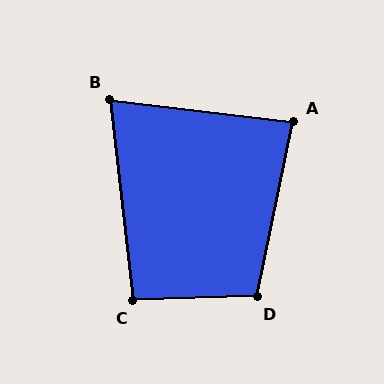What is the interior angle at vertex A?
Approximately 85 degrees (approximately right).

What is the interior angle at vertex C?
Approximately 95 degrees (approximately right).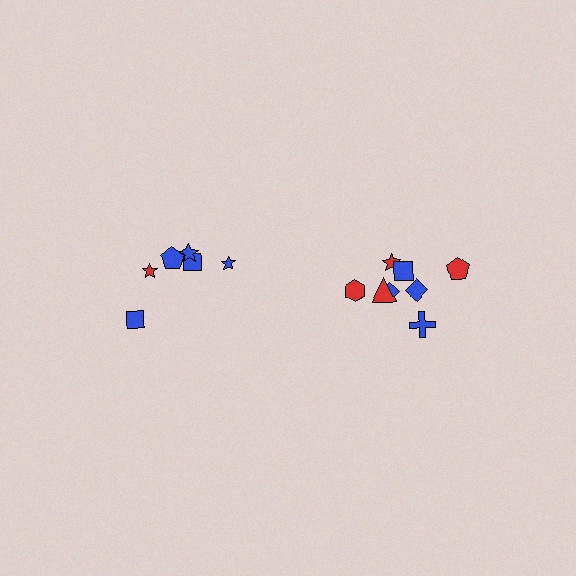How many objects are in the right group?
There are 8 objects.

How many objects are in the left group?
There are 6 objects.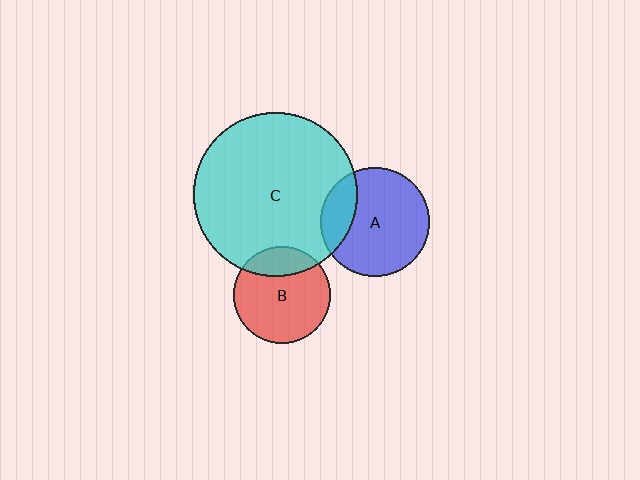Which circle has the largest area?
Circle C (cyan).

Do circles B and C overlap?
Yes.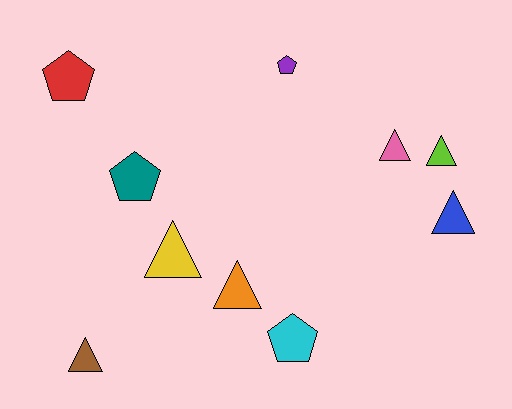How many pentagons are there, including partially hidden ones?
There are 4 pentagons.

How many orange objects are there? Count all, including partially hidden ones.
There is 1 orange object.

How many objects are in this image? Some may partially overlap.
There are 10 objects.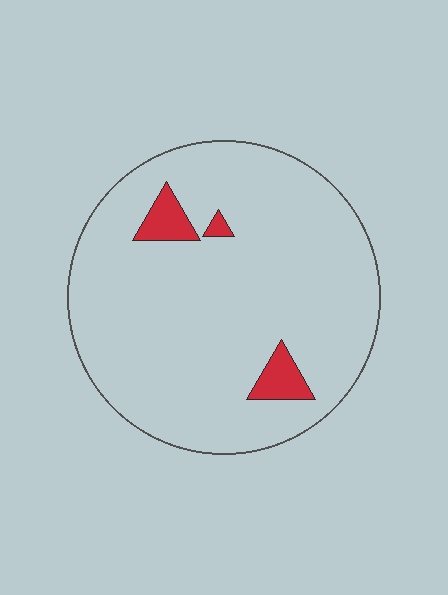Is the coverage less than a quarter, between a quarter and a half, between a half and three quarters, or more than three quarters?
Less than a quarter.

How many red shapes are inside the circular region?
3.